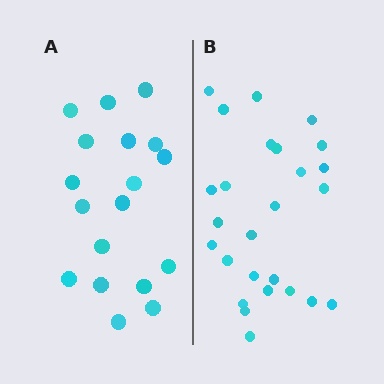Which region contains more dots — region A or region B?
Region B (the right region) has more dots.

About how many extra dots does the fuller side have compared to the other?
Region B has roughly 8 or so more dots than region A.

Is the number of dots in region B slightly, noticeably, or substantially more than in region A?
Region B has noticeably more, but not dramatically so. The ratio is roughly 1.4 to 1.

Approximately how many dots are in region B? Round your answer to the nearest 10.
About 30 dots. (The exact count is 26, which rounds to 30.)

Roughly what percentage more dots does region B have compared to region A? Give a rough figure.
About 45% more.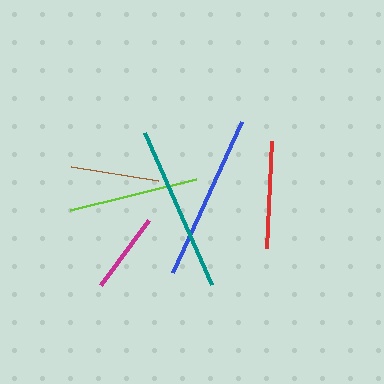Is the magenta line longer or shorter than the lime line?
The lime line is longer than the magenta line.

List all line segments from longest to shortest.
From longest to shortest: teal, blue, lime, red, brown, magenta.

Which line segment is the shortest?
The magenta line is the shortest at approximately 81 pixels.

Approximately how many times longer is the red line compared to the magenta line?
The red line is approximately 1.3 times the length of the magenta line.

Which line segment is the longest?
The teal line is the longest at approximately 166 pixels.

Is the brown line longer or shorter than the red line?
The red line is longer than the brown line.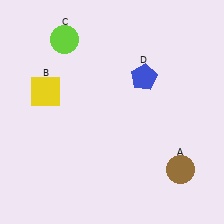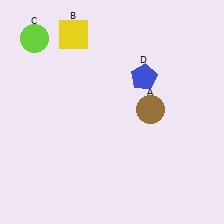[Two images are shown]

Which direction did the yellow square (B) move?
The yellow square (B) moved up.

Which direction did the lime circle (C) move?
The lime circle (C) moved left.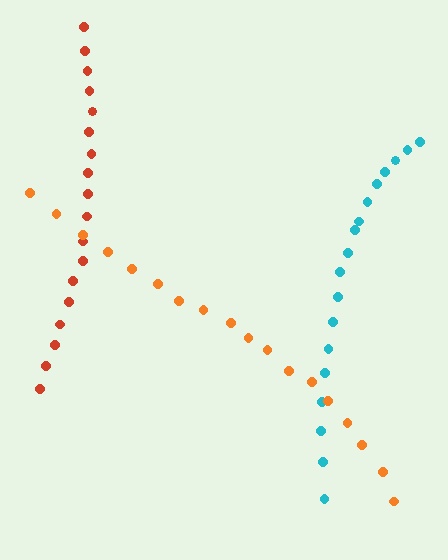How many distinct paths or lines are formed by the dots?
There are 3 distinct paths.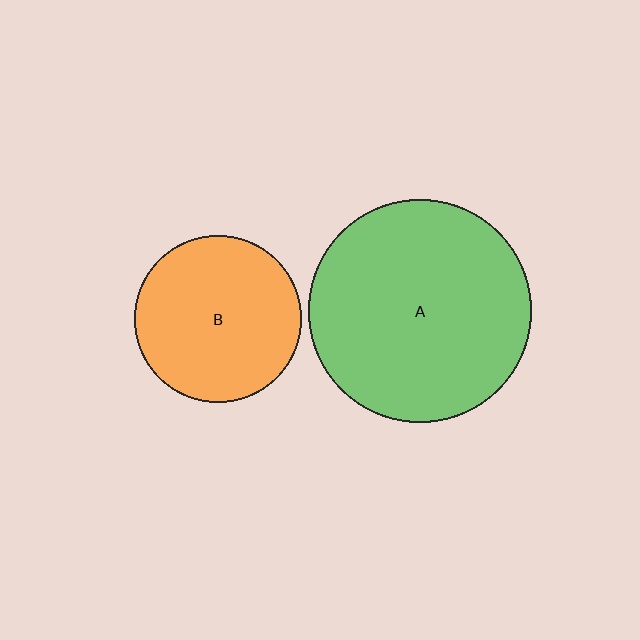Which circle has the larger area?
Circle A (green).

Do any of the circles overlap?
No, none of the circles overlap.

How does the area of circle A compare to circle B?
Approximately 1.8 times.